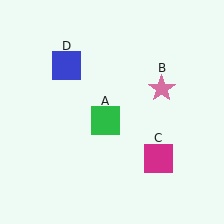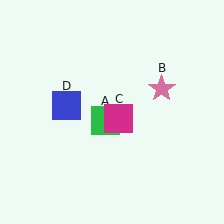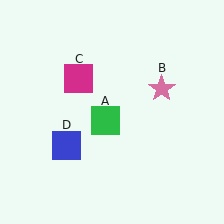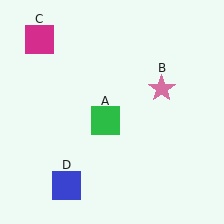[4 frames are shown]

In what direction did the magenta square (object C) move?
The magenta square (object C) moved up and to the left.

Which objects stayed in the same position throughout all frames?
Green square (object A) and pink star (object B) remained stationary.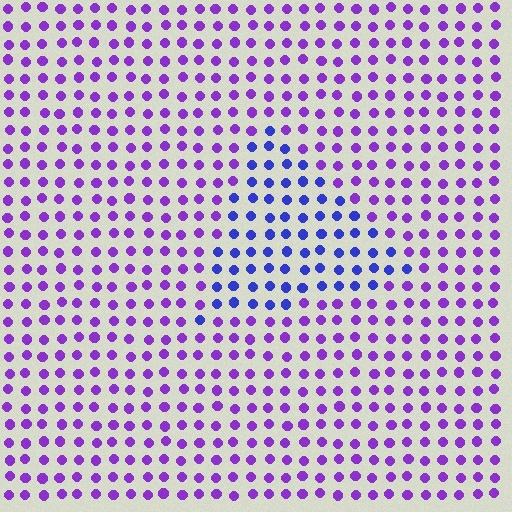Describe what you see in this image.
The image is filled with small purple elements in a uniform arrangement. A triangle-shaped region is visible where the elements are tinted to a slightly different hue, forming a subtle color boundary.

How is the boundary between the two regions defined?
The boundary is defined purely by a slight shift in hue (about 39 degrees). Spacing, size, and orientation are identical on both sides.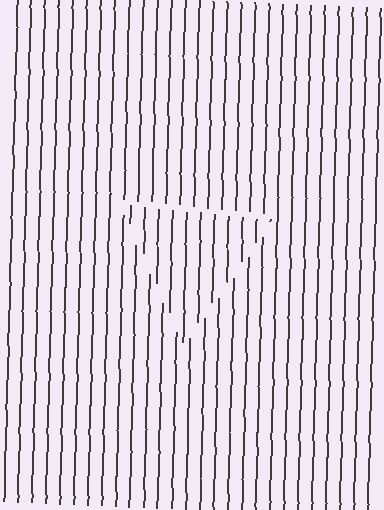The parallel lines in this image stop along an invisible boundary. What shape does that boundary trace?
An illusory triangle. The interior of the shape contains the same grating, shifted by half a period — the contour is defined by the phase discontinuity where line-ends from the inner and outer gratings abut.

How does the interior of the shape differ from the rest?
The interior of the shape contains the same grating, shifted by half a period — the contour is defined by the phase discontinuity where line-ends from the inner and outer gratings abut.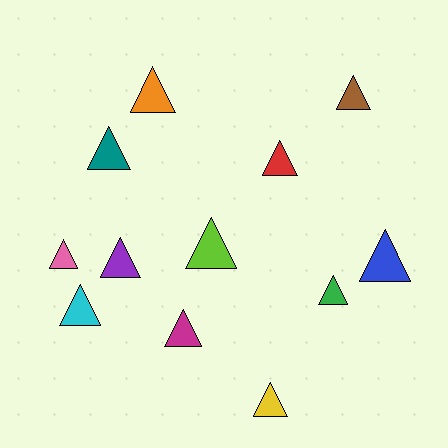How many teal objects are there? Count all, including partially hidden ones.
There is 1 teal object.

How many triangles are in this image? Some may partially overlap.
There are 12 triangles.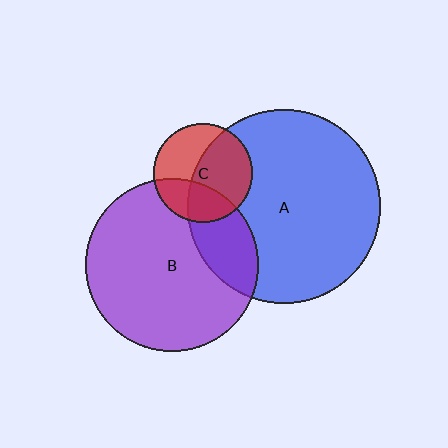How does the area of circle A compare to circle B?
Approximately 1.2 times.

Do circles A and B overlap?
Yes.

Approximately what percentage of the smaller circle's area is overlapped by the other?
Approximately 20%.